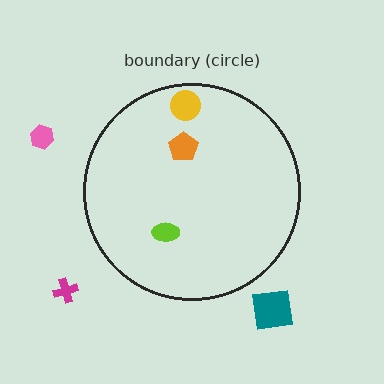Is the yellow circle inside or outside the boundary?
Inside.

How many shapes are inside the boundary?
3 inside, 3 outside.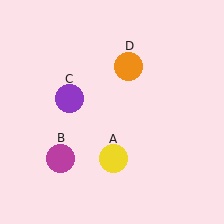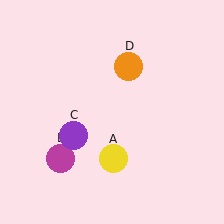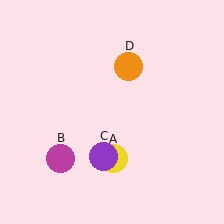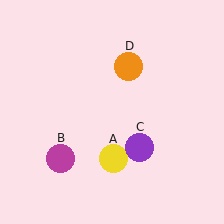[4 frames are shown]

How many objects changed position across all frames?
1 object changed position: purple circle (object C).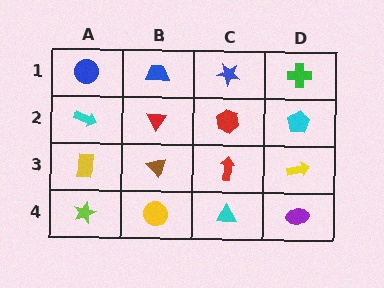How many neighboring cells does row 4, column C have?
3.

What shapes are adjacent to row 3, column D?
A cyan pentagon (row 2, column D), a purple ellipse (row 4, column D), a red arrow (row 3, column C).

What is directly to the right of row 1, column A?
A blue trapezoid.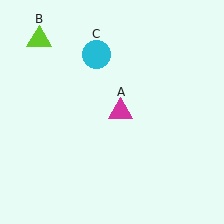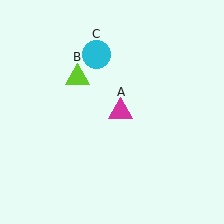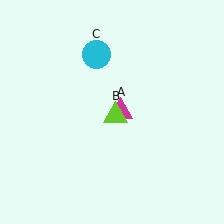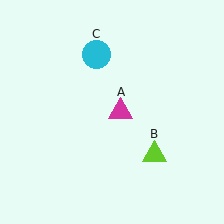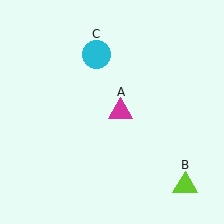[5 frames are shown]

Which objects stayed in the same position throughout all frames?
Magenta triangle (object A) and cyan circle (object C) remained stationary.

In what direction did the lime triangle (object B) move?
The lime triangle (object B) moved down and to the right.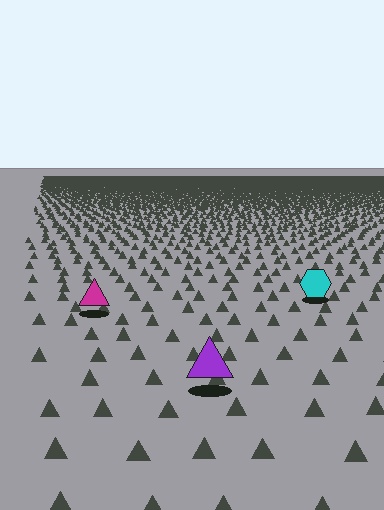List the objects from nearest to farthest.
From nearest to farthest: the purple triangle, the magenta triangle, the cyan hexagon.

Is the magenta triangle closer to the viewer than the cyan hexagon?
Yes. The magenta triangle is closer — you can tell from the texture gradient: the ground texture is coarser near it.